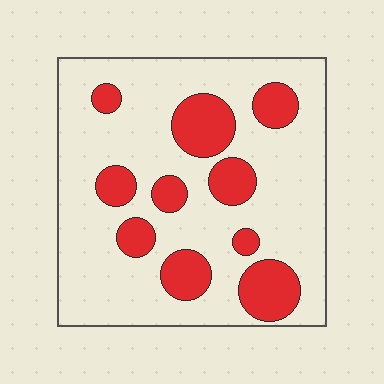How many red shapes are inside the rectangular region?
10.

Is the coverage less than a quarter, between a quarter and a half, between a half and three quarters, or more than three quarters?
Less than a quarter.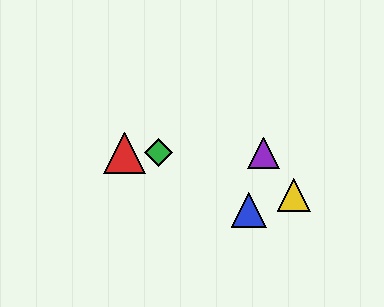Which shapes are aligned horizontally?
The red triangle, the green diamond, the purple triangle are aligned horizontally.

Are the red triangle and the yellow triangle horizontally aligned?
No, the red triangle is at y≈153 and the yellow triangle is at y≈195.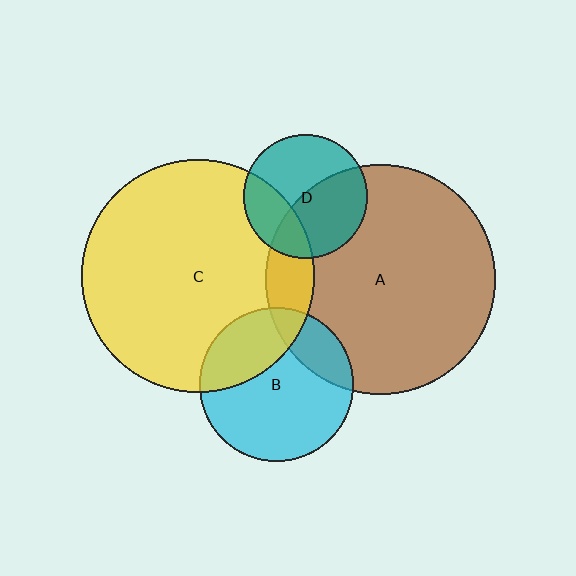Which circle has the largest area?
Circle C (yellow).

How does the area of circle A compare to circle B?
Approximately 2.2 times.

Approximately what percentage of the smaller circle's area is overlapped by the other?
Approximately 50%.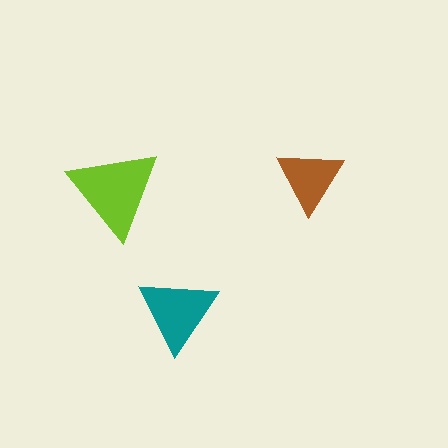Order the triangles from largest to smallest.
the lime one, the teal one, the brown one.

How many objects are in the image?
There are 3 objects in the image.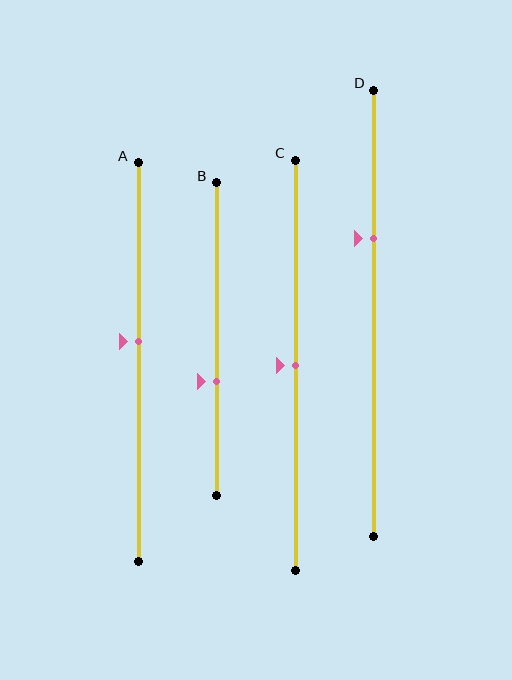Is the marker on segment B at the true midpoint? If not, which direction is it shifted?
No, the marker on segment B is shifted downward by about 14% of the segment length.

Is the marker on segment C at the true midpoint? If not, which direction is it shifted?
Yes, the marker on segment C is at the true midpoint.